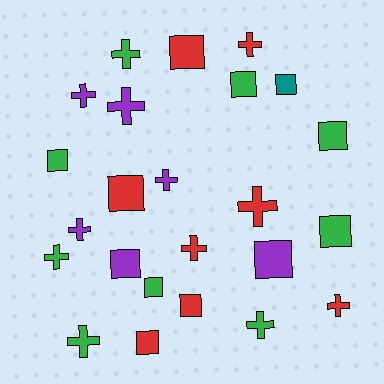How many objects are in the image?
There are 24 objects.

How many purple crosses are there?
There are 4 purple crosses.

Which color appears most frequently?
Green, with 9 objects.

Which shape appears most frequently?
Square, with 12 objects.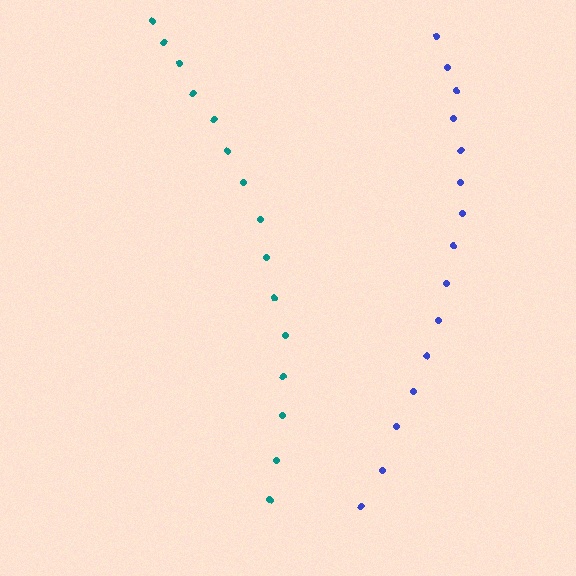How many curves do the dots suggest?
There are 2 distinct paths.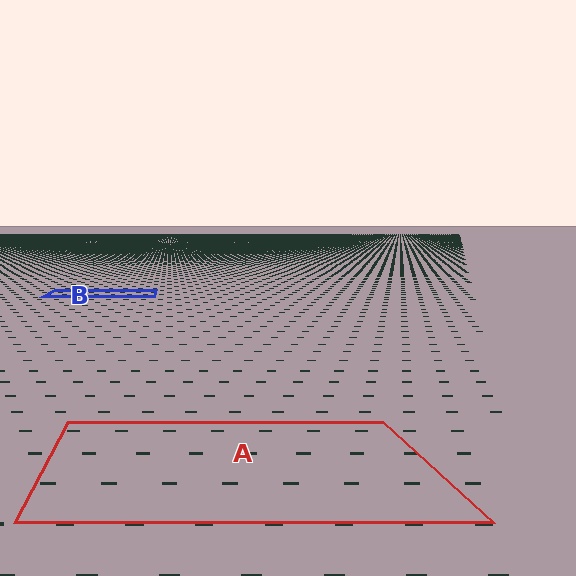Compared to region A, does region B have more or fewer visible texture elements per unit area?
Region B has more texture elements per unit area — they are packed more densely because it is farther away.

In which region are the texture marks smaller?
The texture marks are smaller in region B, because it is farther away.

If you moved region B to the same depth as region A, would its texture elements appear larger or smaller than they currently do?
They would appear larger. At a closer depth, the same texture elements are projected at a bigger on-screen size.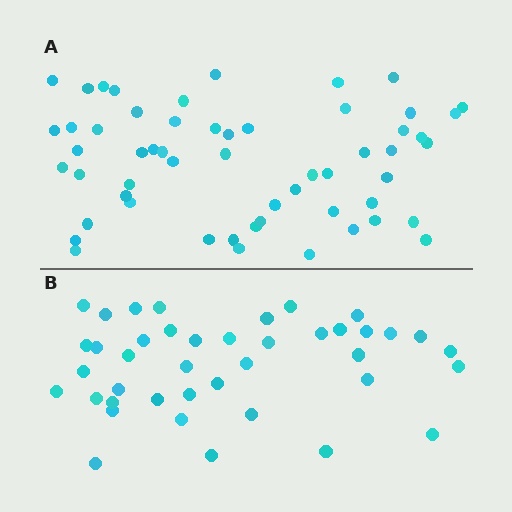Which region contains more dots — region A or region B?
Region A (the top region) has more dots.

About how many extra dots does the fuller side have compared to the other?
Region A has approximately 15 more dots than region B.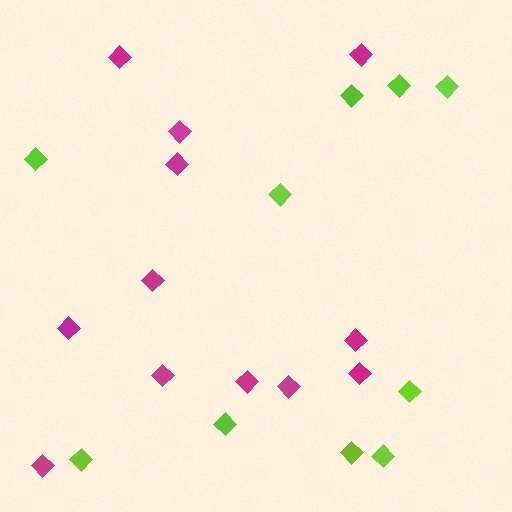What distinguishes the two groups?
There are 2 groups: one group of magenta diamonds (12) and one group of lime diamonds (10).